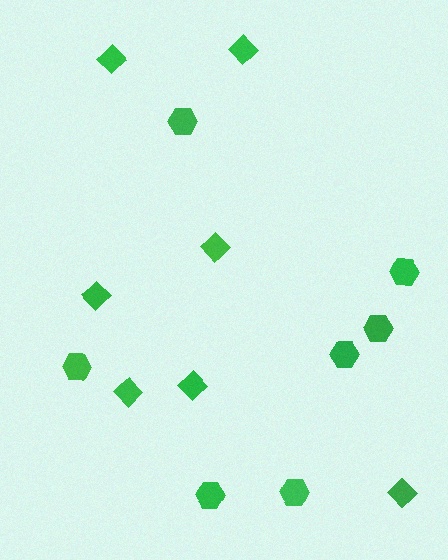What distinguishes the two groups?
There are 2 groups: one group of diamonds (7) and one group of hexagons (7).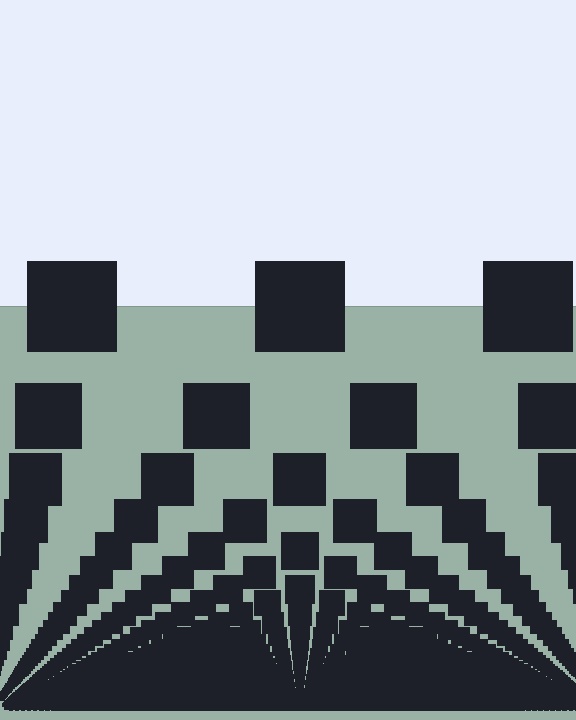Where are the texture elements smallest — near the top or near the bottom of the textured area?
Near the bottom.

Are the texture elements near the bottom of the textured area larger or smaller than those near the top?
Smaller. The gradient is inverted — elements near the bottom are smaller and denser.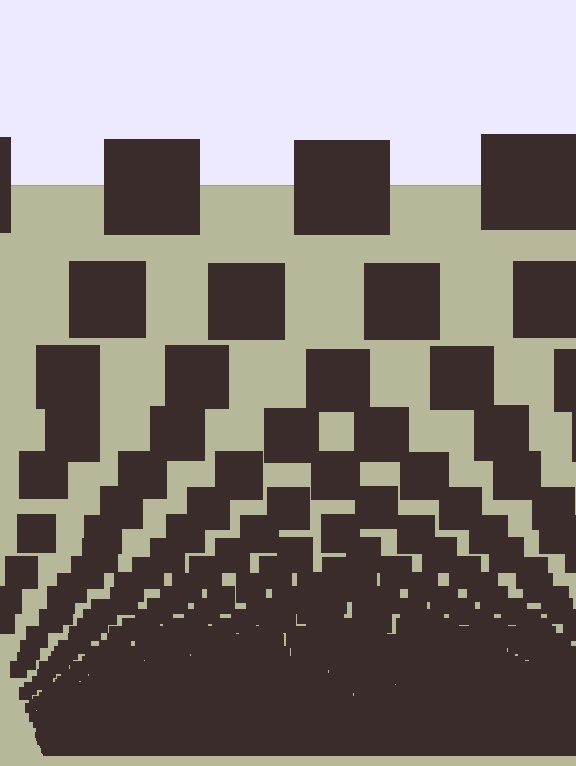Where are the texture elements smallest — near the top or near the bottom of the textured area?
Near the bottom.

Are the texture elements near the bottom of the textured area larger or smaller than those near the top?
Smaller. The gradient is inverted — elements near the bottom are smaller and denser.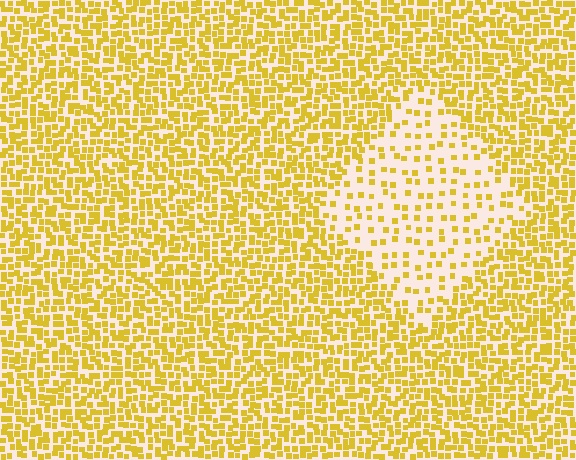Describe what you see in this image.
The image contains small yellow elements arranged at two different densities. A diamond-shaped region is visible where the elements are less densely packed than the surrounding area.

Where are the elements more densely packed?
The elements are more densely packed outside the diamond boundary.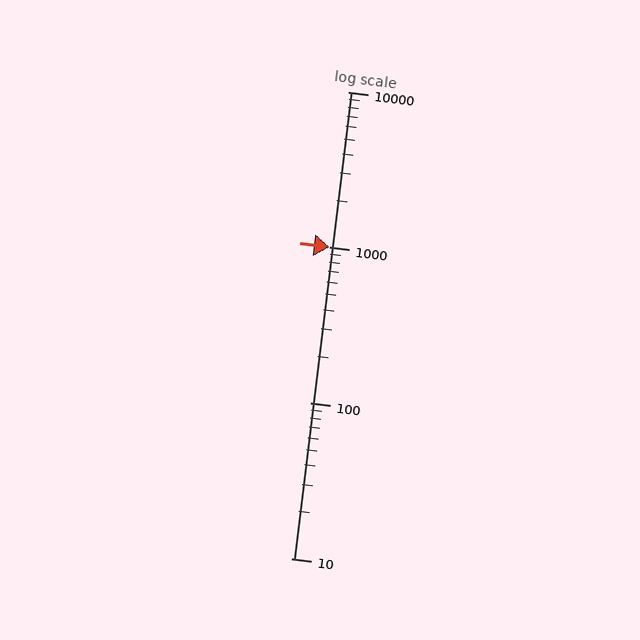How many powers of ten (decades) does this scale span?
The scale spans 3 decades, from 10 to 10000.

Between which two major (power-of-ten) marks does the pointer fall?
The pointer is between 1000 and 10000.